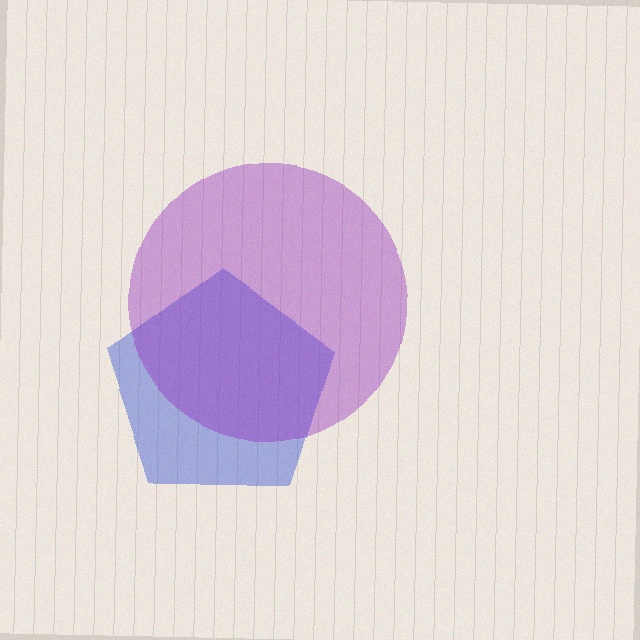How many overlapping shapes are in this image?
There are 2 overlapping shapes in the image.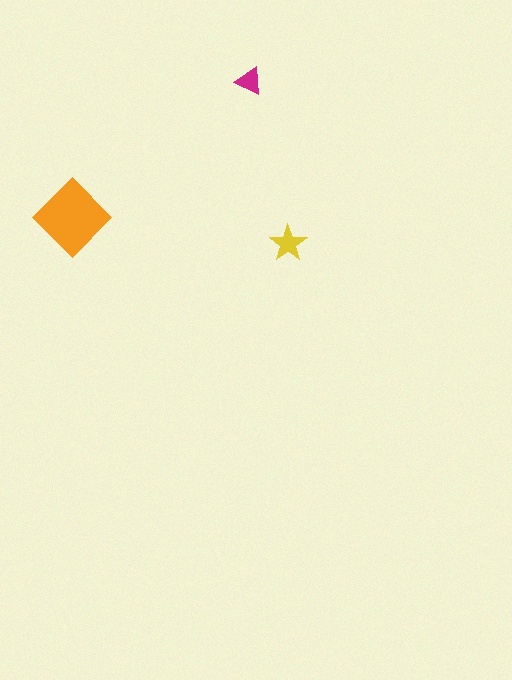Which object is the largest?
The orange diamond.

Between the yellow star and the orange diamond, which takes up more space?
The orange diamond.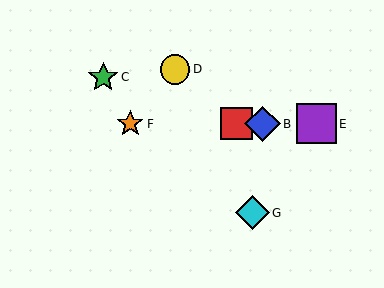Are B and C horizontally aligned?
No, B is at y≈124 and C is at y≈77.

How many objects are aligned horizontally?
4 objects (A, B, E, F) are aligned horizontally.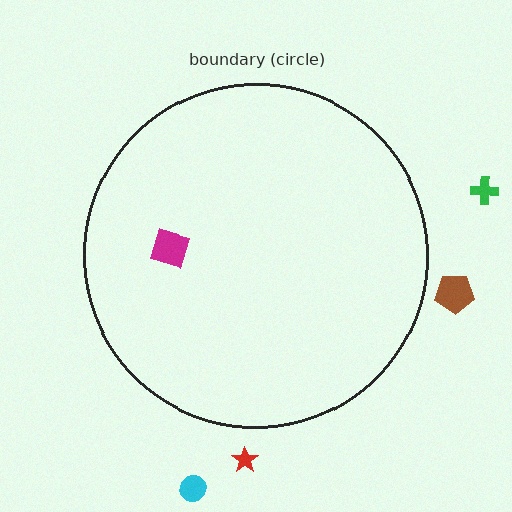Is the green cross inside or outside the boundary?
Outside.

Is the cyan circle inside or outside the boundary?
Outside.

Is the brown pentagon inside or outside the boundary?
Outside.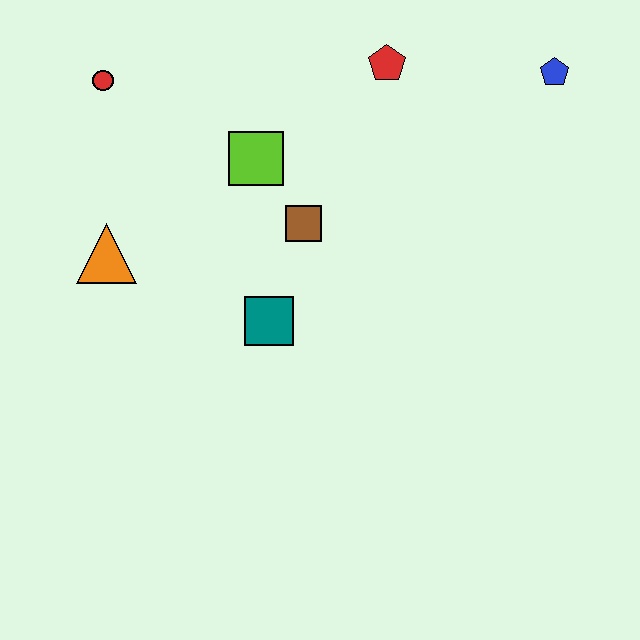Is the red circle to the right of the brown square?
No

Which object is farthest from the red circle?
The blue pentagon is farthest from the red circle.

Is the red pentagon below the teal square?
No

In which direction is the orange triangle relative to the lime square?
The orange triangle is to the left of the lime square.